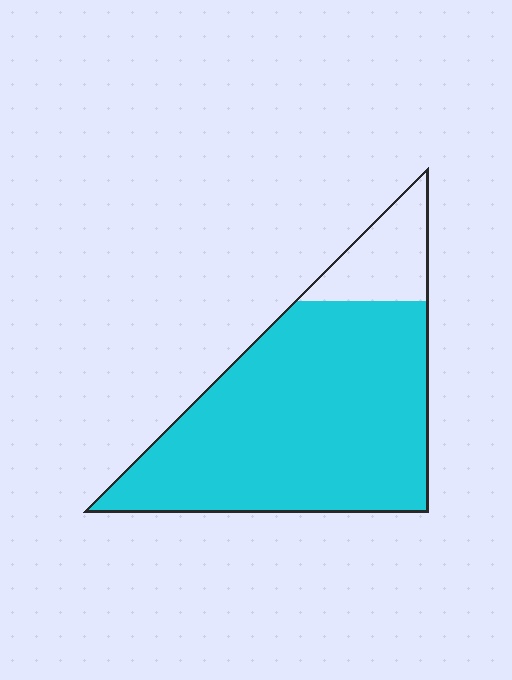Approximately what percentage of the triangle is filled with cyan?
Approximately 85%.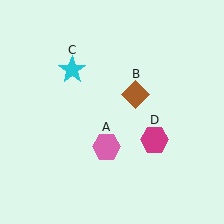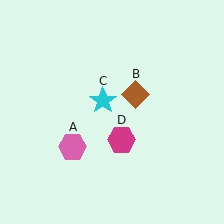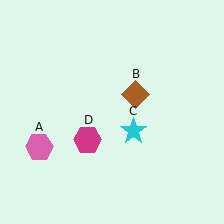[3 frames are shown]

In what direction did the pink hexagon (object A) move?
The pink hexagon (object A) moved left.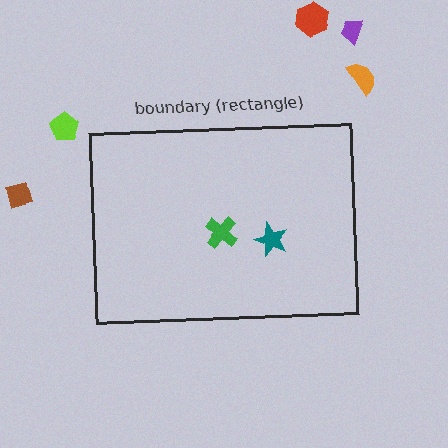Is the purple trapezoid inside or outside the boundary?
Outside.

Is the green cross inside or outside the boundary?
Inside.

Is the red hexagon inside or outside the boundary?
Outside.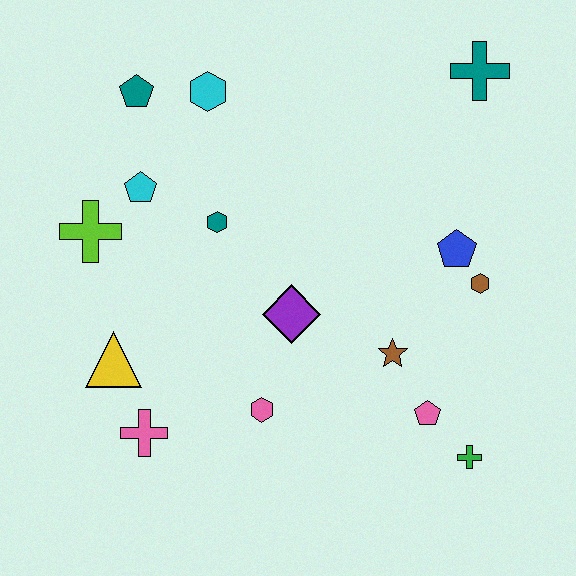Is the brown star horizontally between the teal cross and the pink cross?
Yes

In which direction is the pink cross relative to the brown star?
The pink cross is to the left of the brown star.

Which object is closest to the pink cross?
The yellow triangle is closest to the pink cross.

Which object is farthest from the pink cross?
The teal cross is farthest from the pink cross.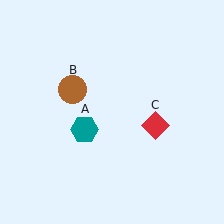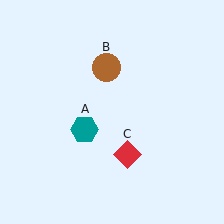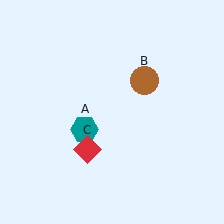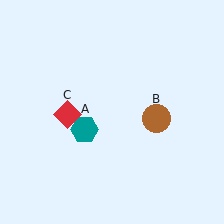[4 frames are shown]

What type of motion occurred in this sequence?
The brown circle (object B), red diamond (object C) rotated clockwise around the center of the scene.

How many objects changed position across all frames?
2 objects changed position: brown circle (object B), red diamond (object C).